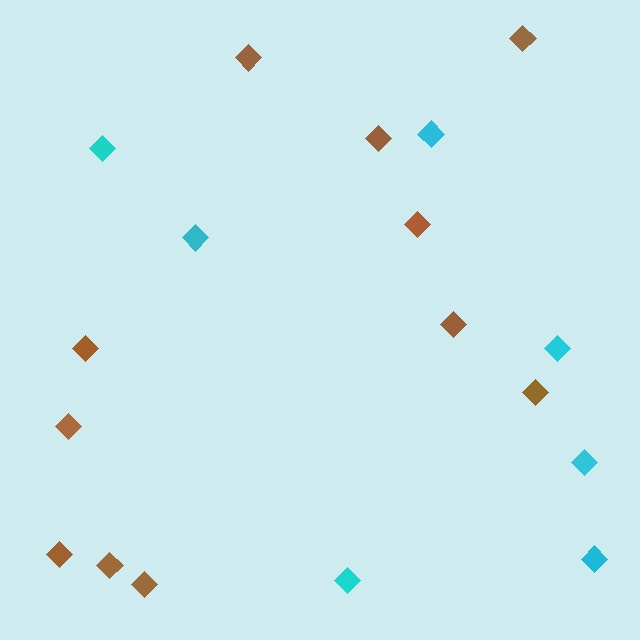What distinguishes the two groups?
There are 2 groups: one group of brown diamonds (11) and one group of cyan diamonds (7).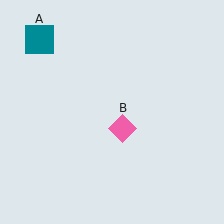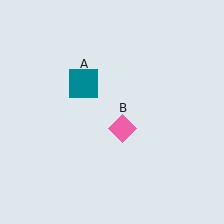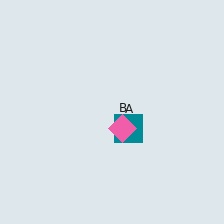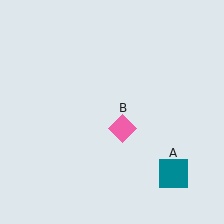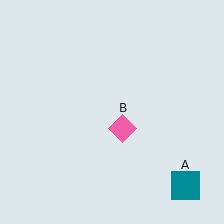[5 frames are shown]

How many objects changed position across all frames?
1 object changed position: teal square (object A).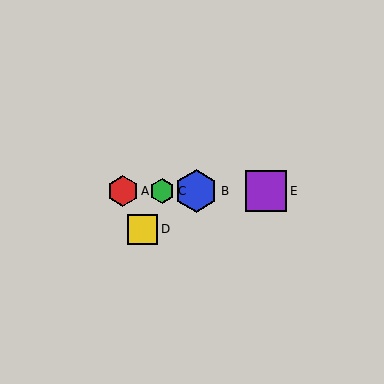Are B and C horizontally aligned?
Yes, both are at y≈191.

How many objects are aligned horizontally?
4 objects (A, B, C, E) are aligned horizontally.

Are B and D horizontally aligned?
No, B is at y≈191 and D is at y≈229.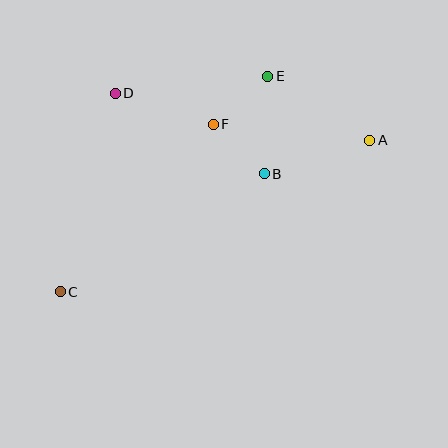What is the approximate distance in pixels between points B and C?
The distance between B and C is approximately 235 pixels.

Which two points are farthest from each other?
Points A and C are farthest from each other.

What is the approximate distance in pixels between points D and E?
The distance between D and E is approximately 154 pixels.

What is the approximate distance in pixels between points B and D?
The distance between B and D is approximately 169 pixels.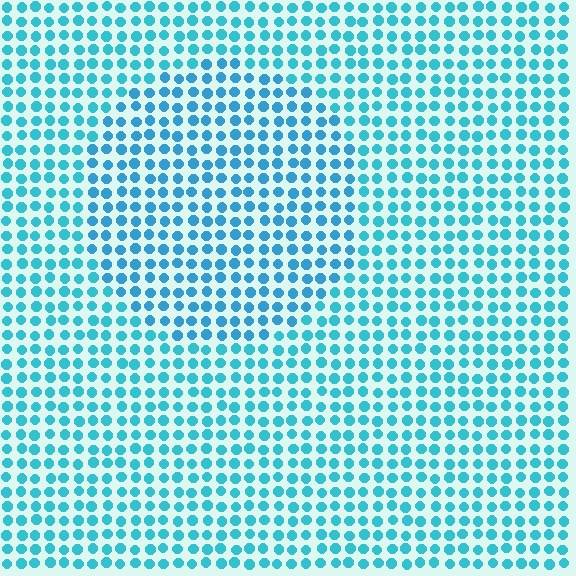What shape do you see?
I see a circle.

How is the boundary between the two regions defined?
The boundary is defined purely by a slight shift in hue (about 14 degrees). Spacing, size, and orientation are identical on both sides.